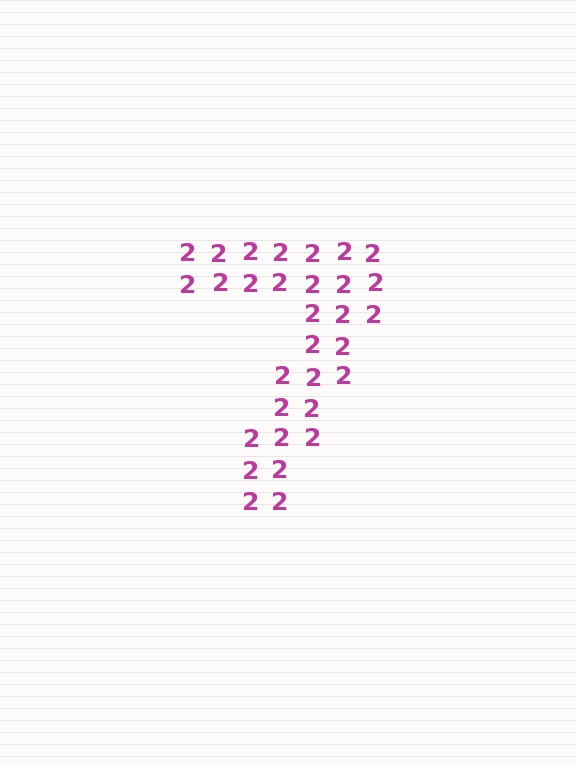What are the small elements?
The small elements are digit 2's.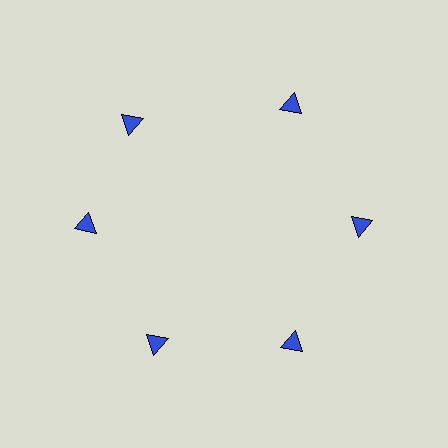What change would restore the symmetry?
The symmetry would be restored by rotating it back into even spacing with its neighbors so that all 6 triangles sit at equal angles and equal distance from the center.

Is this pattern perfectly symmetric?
No. The 6 blue triangles are arranged in a ring, but one element near the 11 o'clock position is rotated out of alignment along the ring, breaking the 6-fold rotational symmetry.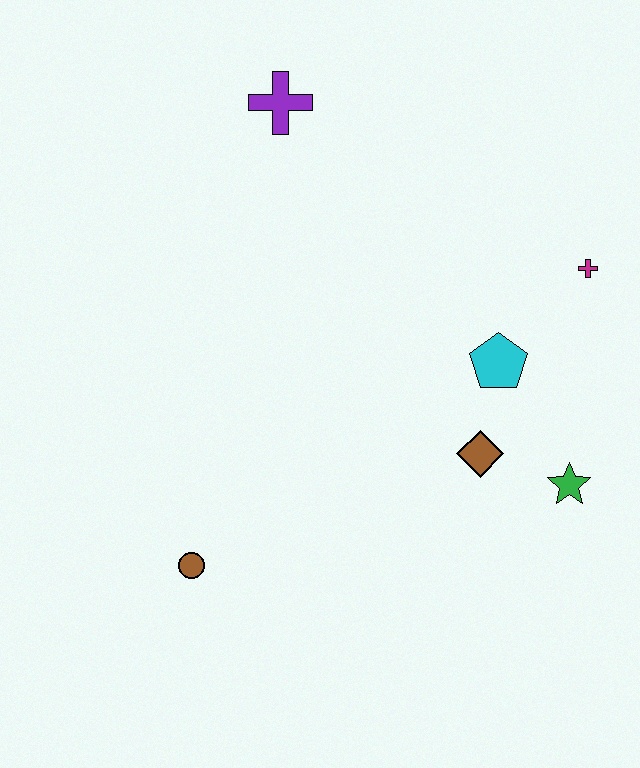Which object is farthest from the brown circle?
The magenta cross is farthest from the brown circle.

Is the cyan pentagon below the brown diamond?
No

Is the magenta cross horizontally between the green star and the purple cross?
No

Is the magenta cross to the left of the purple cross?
No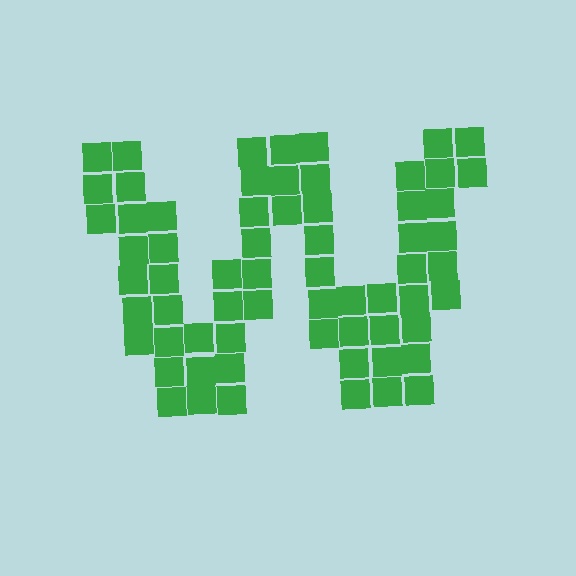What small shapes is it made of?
It is made of small squares.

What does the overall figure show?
The overall figure shows the letter W.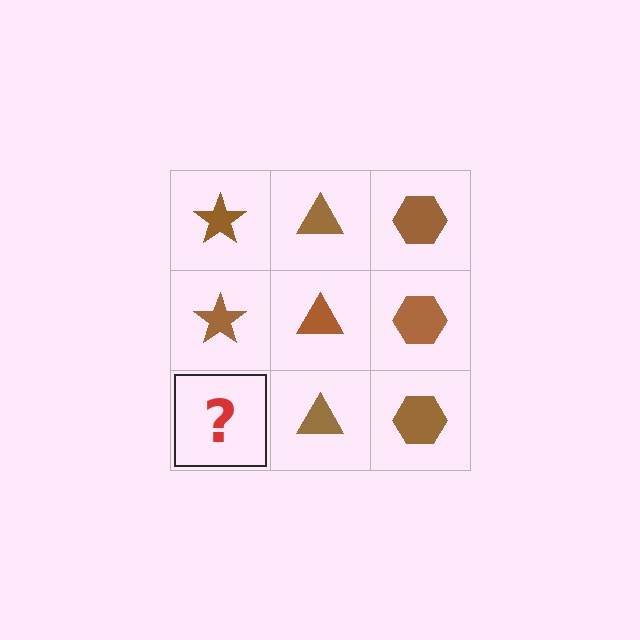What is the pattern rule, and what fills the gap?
The rule is that each column has a consistent shape. The gap should be filled with a brown star.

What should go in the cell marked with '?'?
The missing cell should contain a brown star.